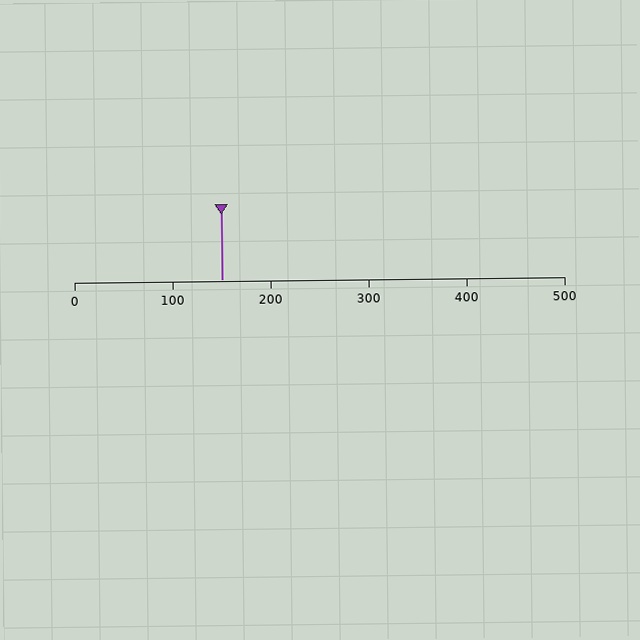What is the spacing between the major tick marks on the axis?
The major ticks are spaced 100 apart.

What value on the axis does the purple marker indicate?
The marker indicates approximately 150.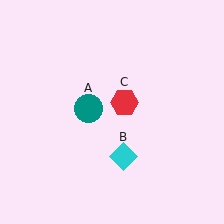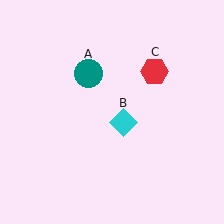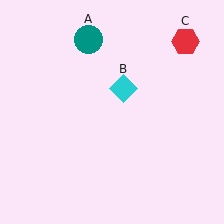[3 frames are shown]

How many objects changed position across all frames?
3 objects changed position: teal circle (object A), cyan diamond (object B), red hexagon (object C).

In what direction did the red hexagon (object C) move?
The red hexagon (object C) moved up and to the right.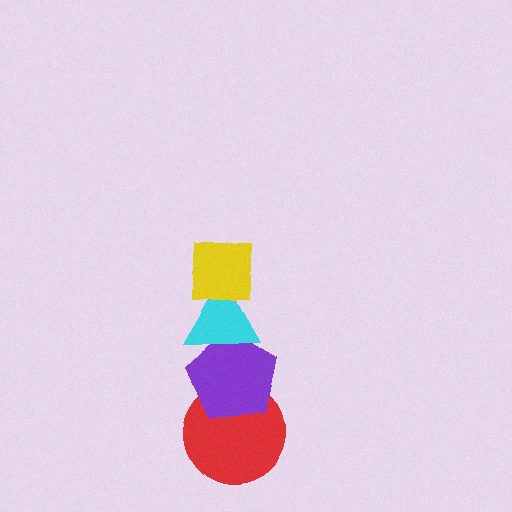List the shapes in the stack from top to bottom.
From top to bottom: the yellow square, the cyan triangle, the purple pentagon, the red circle.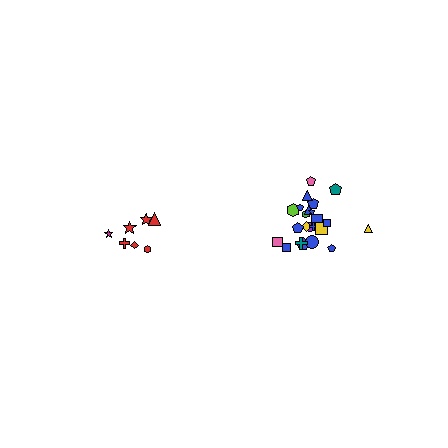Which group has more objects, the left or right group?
The right group.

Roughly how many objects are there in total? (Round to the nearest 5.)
Roughly 30 objects in total.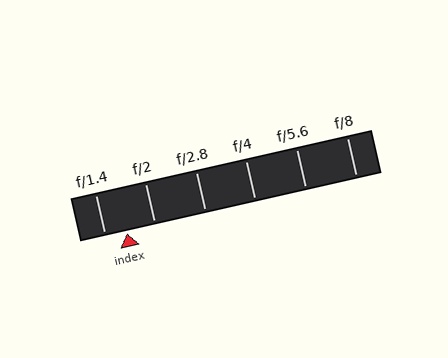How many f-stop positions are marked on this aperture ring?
There are 6 f-stop positions marked.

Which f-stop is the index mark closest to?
The index mark is closest to f/1.4.